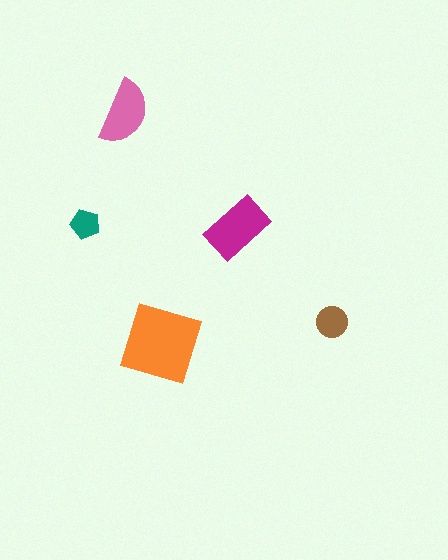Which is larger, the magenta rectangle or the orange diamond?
The orange diamond.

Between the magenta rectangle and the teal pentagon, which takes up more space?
The magenta rectangle.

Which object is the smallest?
The teal pentagon.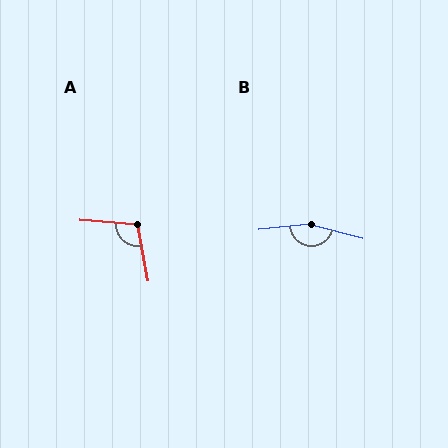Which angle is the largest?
B, at approximately 159 degrees.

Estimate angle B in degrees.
Approximately 159 degrees.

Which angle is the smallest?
A, at approximately 104 degrees.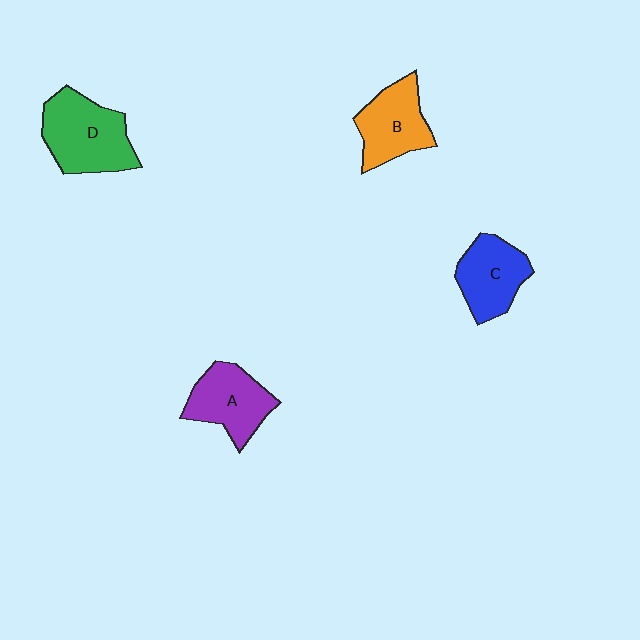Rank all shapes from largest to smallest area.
From largest to smallest: D (green), A (purple), B (orange), C (blue).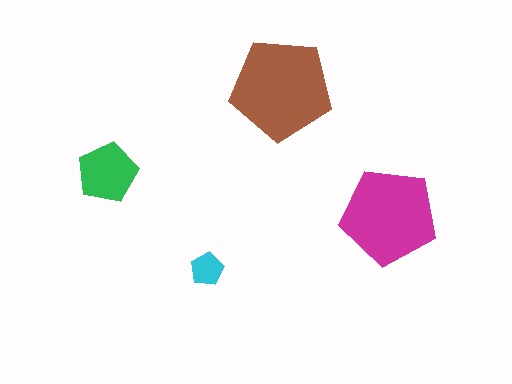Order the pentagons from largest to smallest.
the brown one, the magenta one, the green one, the cyan one.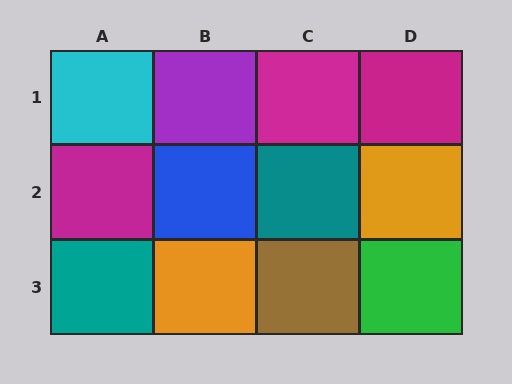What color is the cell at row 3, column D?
Green.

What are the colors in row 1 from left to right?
Cyan, purple, magenta, magenta.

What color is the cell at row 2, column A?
Magenta.